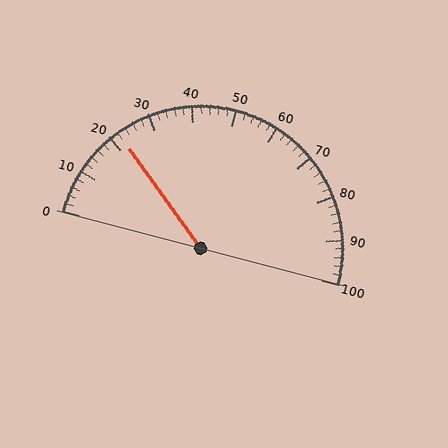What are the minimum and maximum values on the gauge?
The gauge ranges from 0 to 100.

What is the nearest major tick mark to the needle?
The nearest major tick mark is 20.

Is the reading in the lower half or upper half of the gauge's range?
The reading is in the lower half of the range (0 to 100).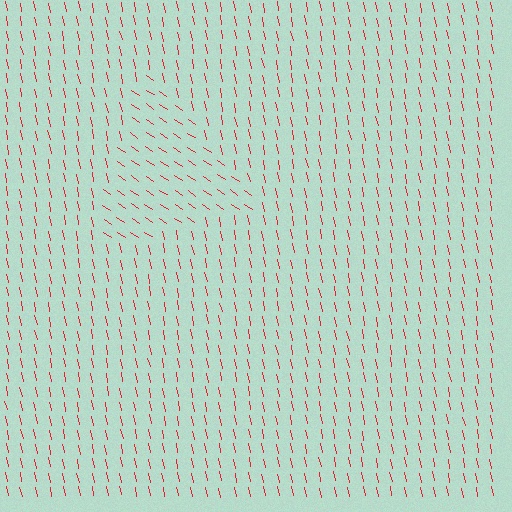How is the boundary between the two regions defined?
The boundary is defined purely by a change in line orientation (approximately 45 degrees difference). All lines are the same color and thickness.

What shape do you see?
I see a triangle.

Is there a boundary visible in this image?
Yes, there is a texture boundary formed by a change in line orientation.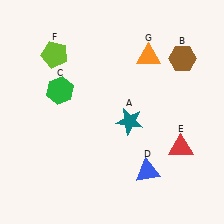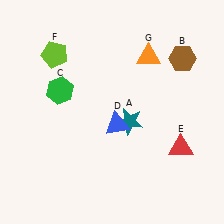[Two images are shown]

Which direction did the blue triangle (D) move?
The blue triangle (D) moved up.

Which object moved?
The blue triangle (D) moved up.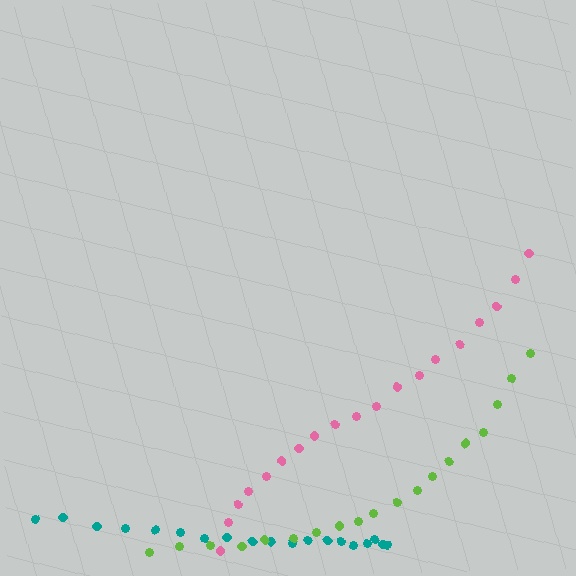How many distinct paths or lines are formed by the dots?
There are 3 distinct paths.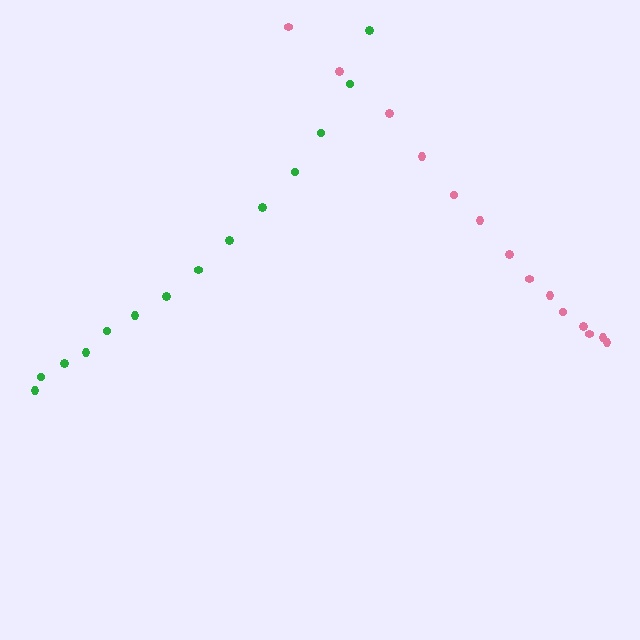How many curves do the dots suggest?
There are 2 distinct paths.